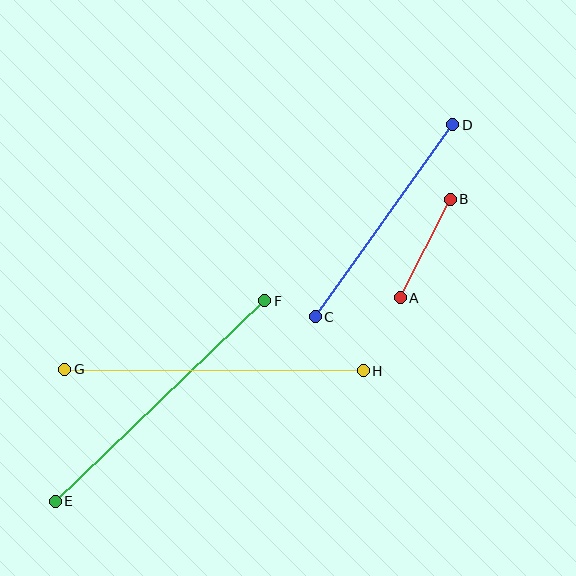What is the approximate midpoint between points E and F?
The midpoint is at approximately (160, 401) pixels.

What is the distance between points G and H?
The distance is approximately 298 pixels.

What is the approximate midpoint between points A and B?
The midpoint is at approximately (425, 249) pixels.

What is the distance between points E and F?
The distance is approximately 290 pixels.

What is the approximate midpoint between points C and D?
The midpoint is at approximately (384, 221) pixels.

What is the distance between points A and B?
The distance is approximately 110 pixels.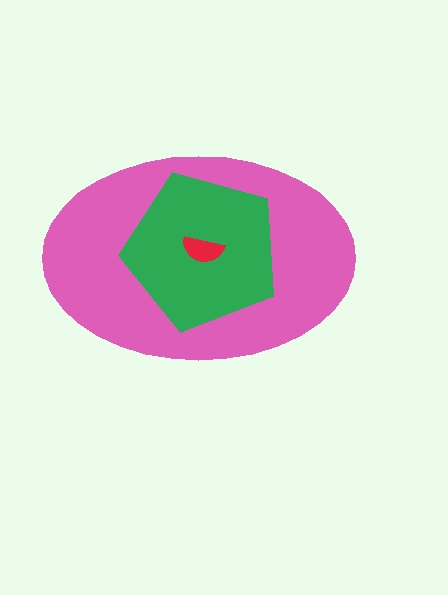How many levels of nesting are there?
3.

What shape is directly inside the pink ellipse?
The green pentagon.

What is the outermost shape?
The pink ellipse.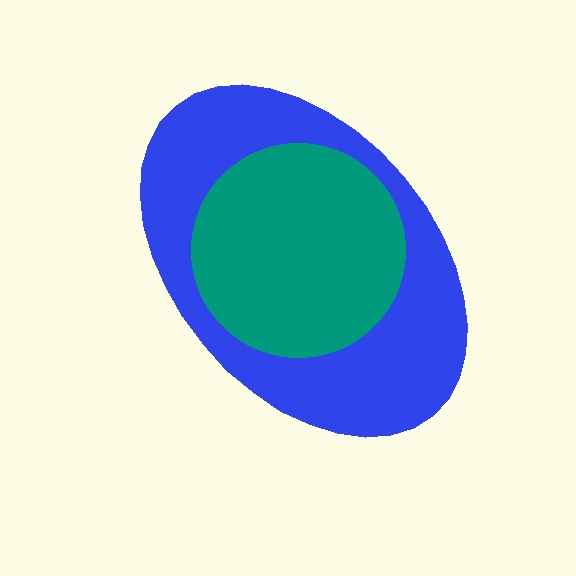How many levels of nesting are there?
2.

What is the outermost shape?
The blue ellipse.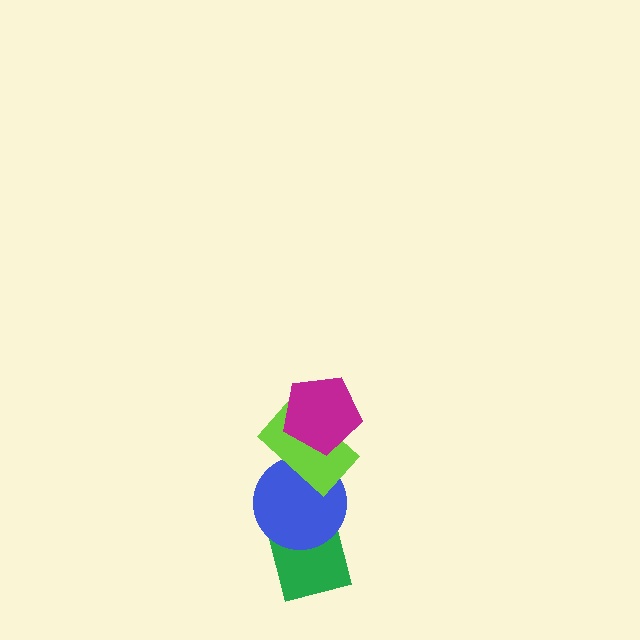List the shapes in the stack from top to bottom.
From top to bottom: the magenta pentagon, the lime rectangle, the blue circle, the green square.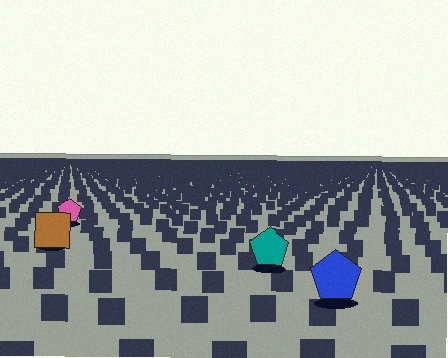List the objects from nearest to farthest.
From nearest to farthest: the blue pentagon, the teal pentagon, the brown square, the pink pentagon.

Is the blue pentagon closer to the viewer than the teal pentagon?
Yes. The blue pentagon is closer — you can tell from the texture gradient: the ground texture is coarser near it.